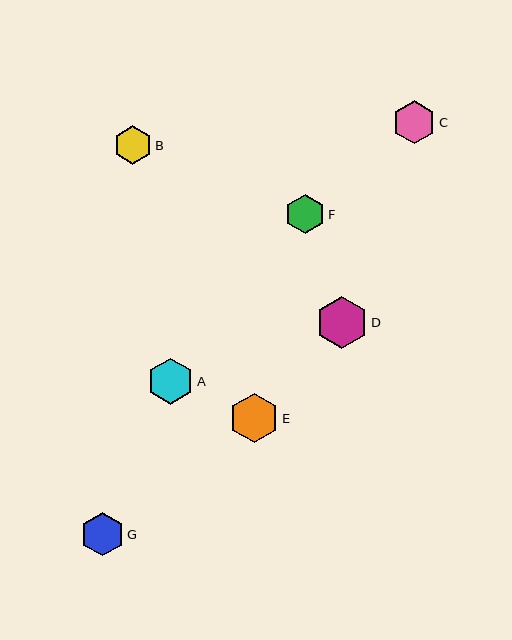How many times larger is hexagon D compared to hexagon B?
Hexagon D is approximately 1.4 times the size of hexagon B.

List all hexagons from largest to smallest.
From largest to smallest: D, E, A, C, G, F, B.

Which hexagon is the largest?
Hexagon D is the largest with a size of approximately 53 pixels.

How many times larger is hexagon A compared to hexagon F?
Hexagon A is approximately 1.2 times the size of hexagon F.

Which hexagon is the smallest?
Hexagon B is the smallest with a size of approximately 39 pixels.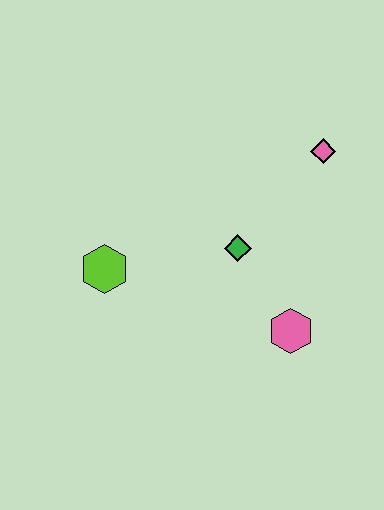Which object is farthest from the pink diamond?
The lime hexagon is farthest from the pink diamond.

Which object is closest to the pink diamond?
The green diamond is closest to the pink diamond.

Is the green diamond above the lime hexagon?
Yes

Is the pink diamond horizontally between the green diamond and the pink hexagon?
No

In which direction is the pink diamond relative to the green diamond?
The pink diamond is above the green diamond.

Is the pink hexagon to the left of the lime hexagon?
No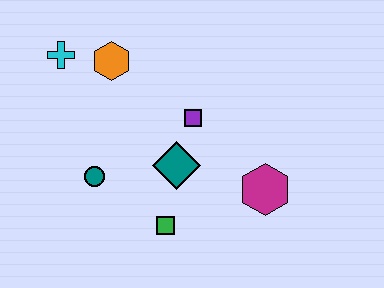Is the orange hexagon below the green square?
No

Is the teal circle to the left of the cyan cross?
No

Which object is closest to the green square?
The teal diamond is closest to the green square.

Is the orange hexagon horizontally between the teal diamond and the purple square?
No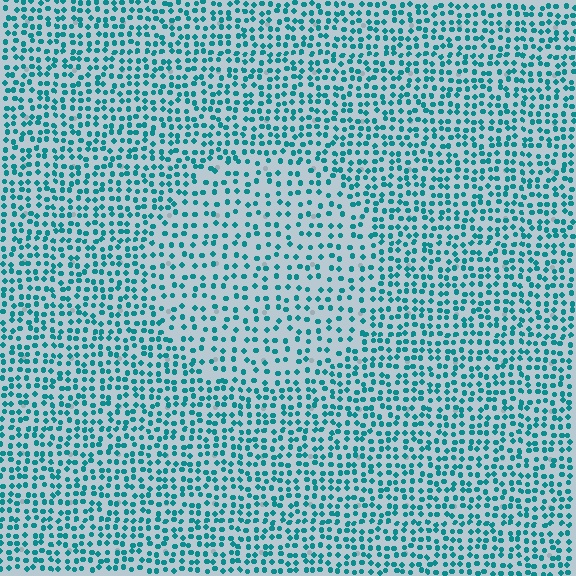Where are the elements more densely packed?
The elements are more densely packed outside the circle boundary.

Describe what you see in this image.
The image contains small teal elements arranged at two different densities. A circle-shaped region is visible where the elements are less densely packed than the surrounding area.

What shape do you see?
I see a circle.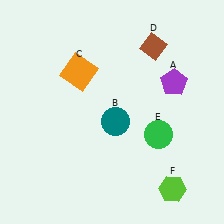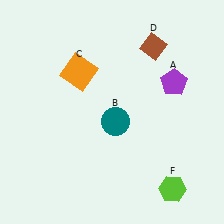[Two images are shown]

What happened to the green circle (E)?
The green circle (E) was removed in Image 2. It was in the bottom-right area of Image 1.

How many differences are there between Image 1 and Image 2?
There is 1 difference between the two images.